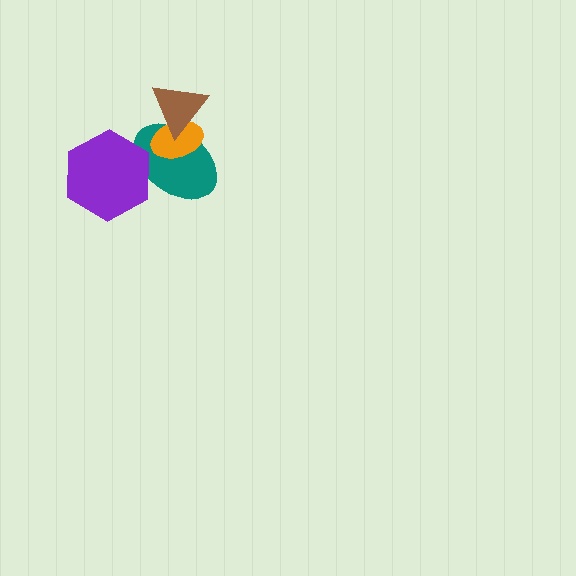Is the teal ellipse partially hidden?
Yes, it is partially covered by another shape.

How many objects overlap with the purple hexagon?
1 object overlaps with the purple hexagon.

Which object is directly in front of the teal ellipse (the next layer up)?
The orange ellipse is directly in front of the teal ellipse.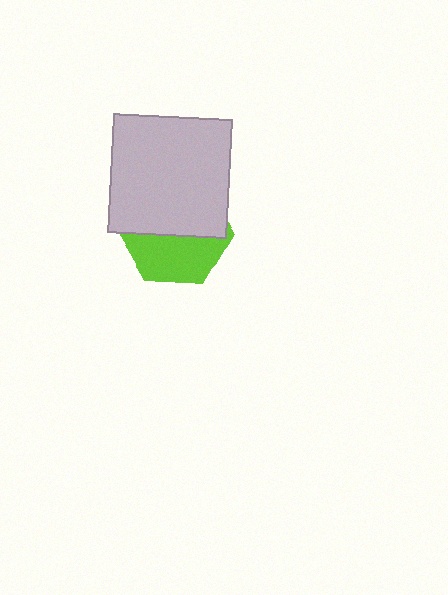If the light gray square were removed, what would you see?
You would see the complete lime hexagon.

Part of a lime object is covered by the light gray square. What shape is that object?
It is a hexagon.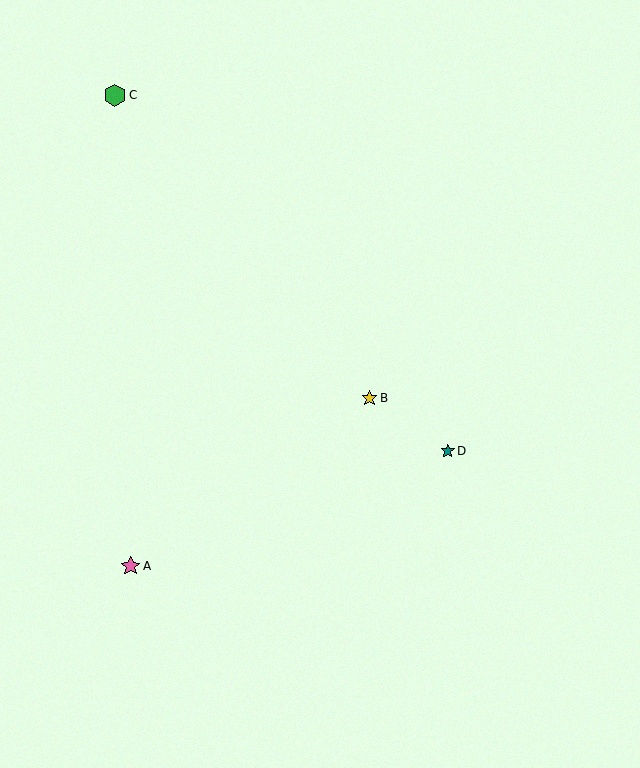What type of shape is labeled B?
Shape B is a yellow star.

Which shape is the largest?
The green hexagon (labeled C) is the largest.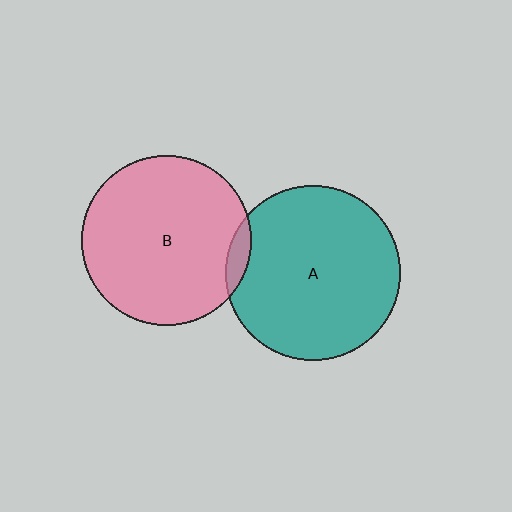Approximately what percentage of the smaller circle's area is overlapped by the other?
Approximately 5%.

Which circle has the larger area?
Circle A (teal).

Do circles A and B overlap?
Yes.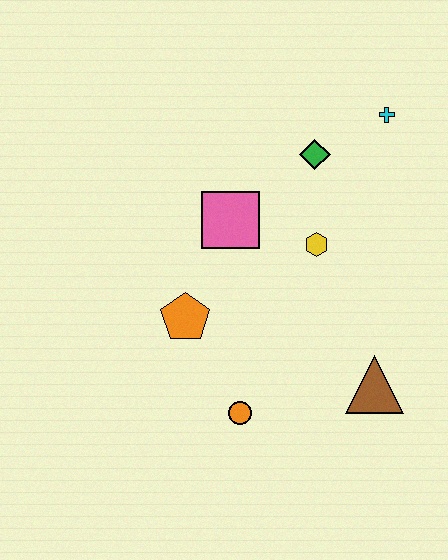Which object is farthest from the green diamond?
The orange circle is farthest from the green diamond.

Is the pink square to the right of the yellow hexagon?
No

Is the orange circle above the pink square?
No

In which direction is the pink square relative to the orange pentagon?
The pink square is above the orange pentagon.